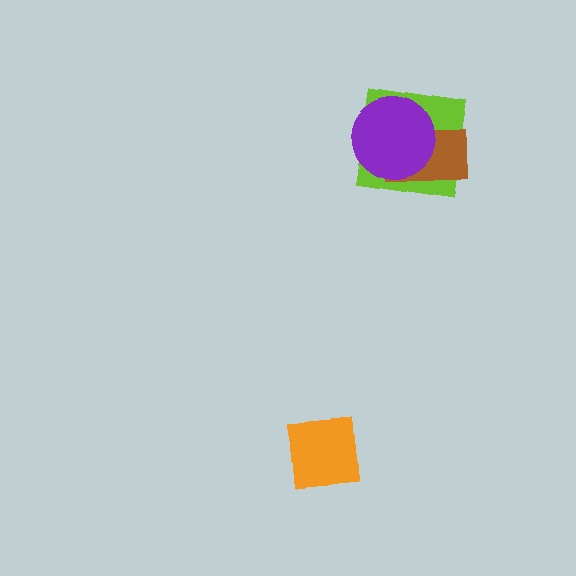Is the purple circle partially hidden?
No, no other shape covers it.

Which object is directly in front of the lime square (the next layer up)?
The brown rectangle is directly in front of the lime square.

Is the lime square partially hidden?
Yes, it is partially covered by another shape.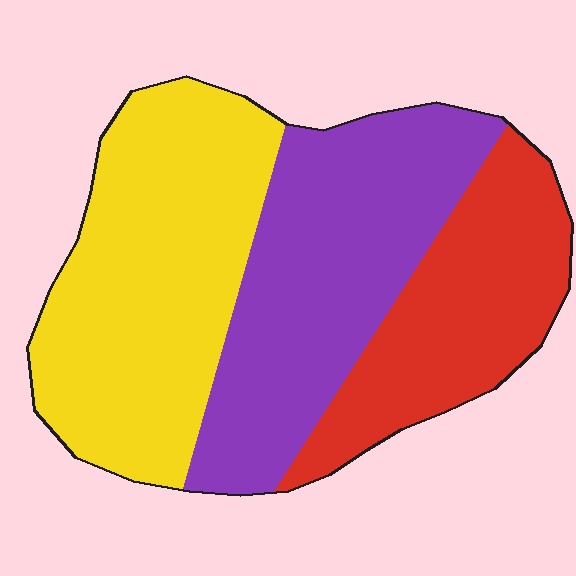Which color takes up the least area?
Red, at roughly 25%.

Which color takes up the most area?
Yellow, at roughly 40%.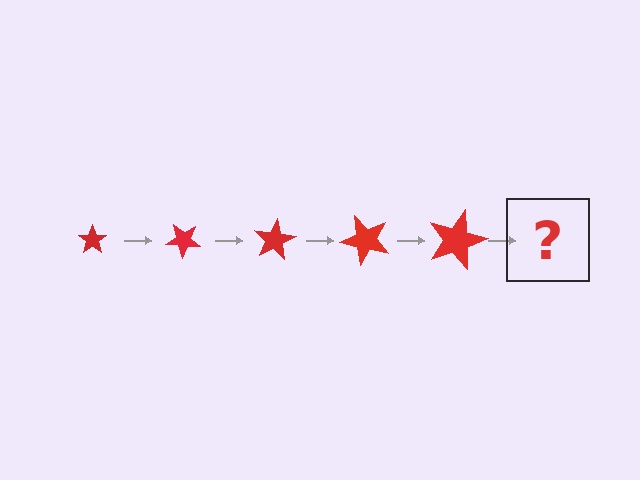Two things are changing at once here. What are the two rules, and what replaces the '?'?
The two rules are that the star grows larger each step and it rotates 40 degrees each step. The '?' should be a star, larger than the previous one and rotated 200 degrees from the start.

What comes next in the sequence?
The next element should be a star, larger than the previous one and rotated 200 degrees from the start.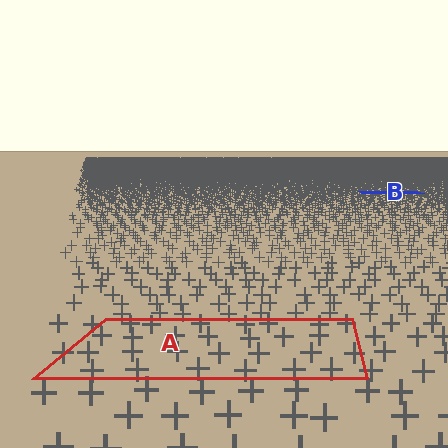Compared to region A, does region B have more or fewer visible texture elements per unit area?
Region B has more texture elements per unit area — they are packed more densely because it is farther away.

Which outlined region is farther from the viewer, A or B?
Region B is farther from the viewer — the texture elements inside it appear smaller and more densely packed.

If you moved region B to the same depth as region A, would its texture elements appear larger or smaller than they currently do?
They would appear larger. At a closer depth, the same texture elements are projected at a bigger on-screen size.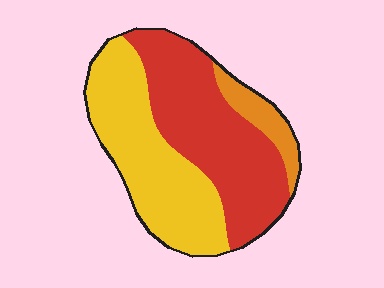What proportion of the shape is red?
Red covers about 45% of the shape.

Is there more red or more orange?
Red.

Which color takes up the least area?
Orange, at roughly 10%.